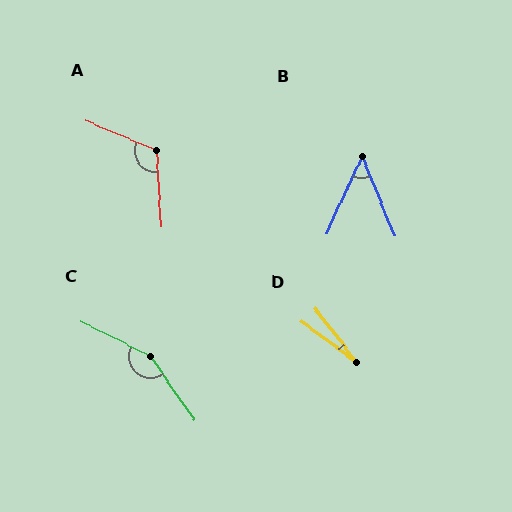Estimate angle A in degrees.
Approximately 116 degrees.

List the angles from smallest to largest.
D (17°), B (47°), A (116°), C (151°).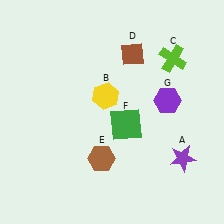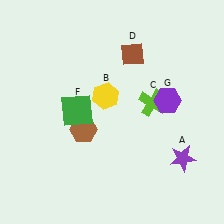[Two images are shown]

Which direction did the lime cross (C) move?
The lime cross (C) moved down.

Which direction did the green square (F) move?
The green square (F) moved left.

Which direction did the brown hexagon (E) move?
The brown hexagon (E) moved up.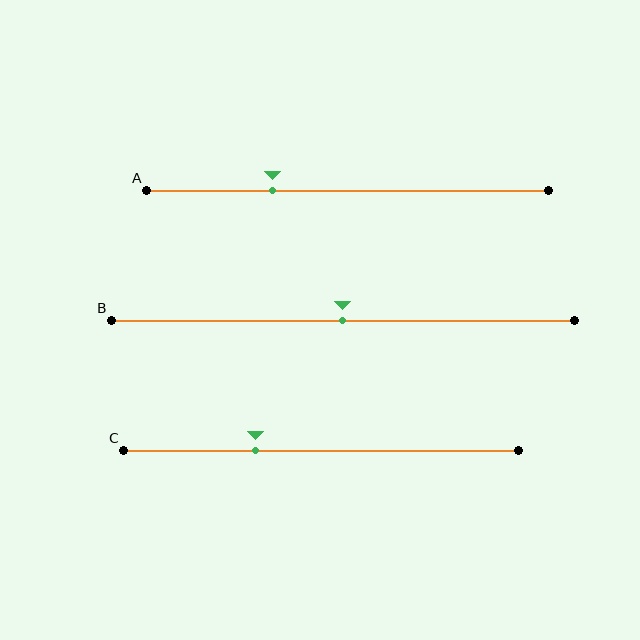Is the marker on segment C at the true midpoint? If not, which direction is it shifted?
No, the marker on segment C is shifted to the left by about 17% of the segment length.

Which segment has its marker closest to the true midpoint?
Segment B has its marker closest to the true midpoint.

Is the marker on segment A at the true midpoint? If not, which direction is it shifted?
No, the marker on segment A is shifted to the left by about 19% of the segment length.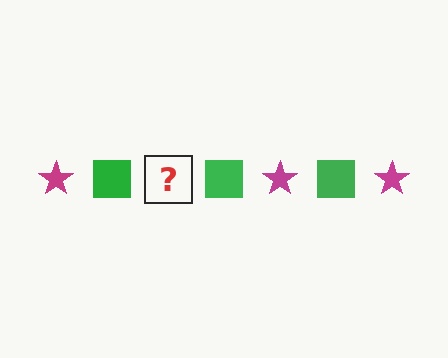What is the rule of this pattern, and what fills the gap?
The rule is that the pattern alternates between magenta star and green square. The gap should be filled with a magenta star.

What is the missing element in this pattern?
The missing element is a magenta star.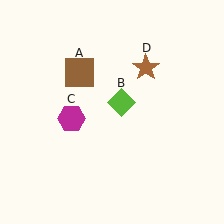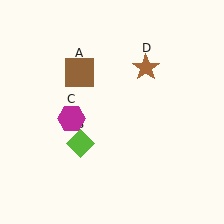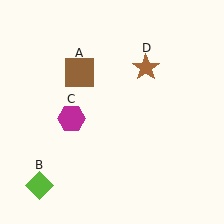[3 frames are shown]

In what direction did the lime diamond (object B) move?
The lime diamond (object B) moved down and to the left.